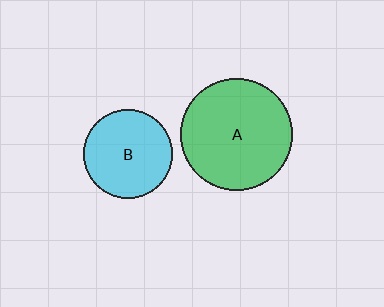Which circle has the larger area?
Circle A (green).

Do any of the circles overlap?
No, none of the circles overlap.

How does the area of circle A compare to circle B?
Approximately 1.6 times.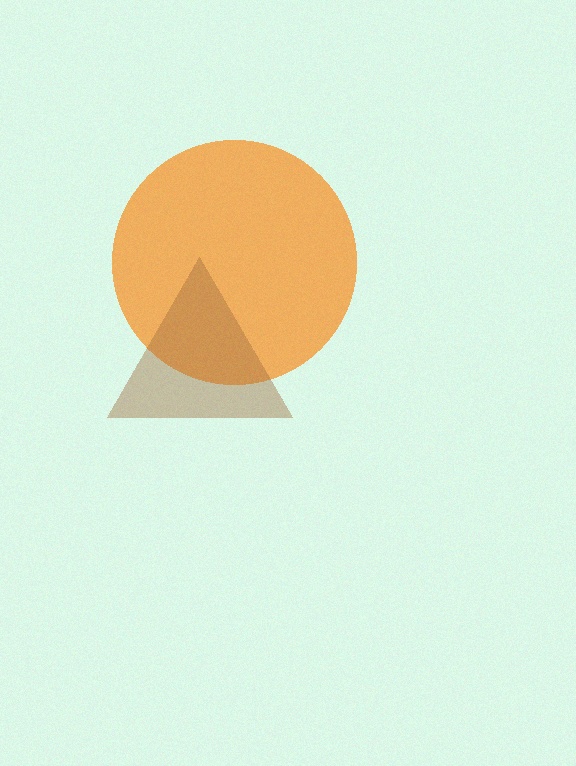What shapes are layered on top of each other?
The layered shapes are: an orange circle, a brown triangle.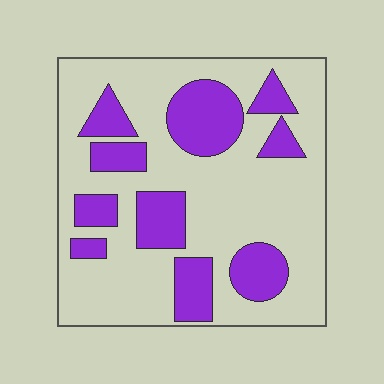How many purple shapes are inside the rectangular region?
10.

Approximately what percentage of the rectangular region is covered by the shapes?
Approximately 30%.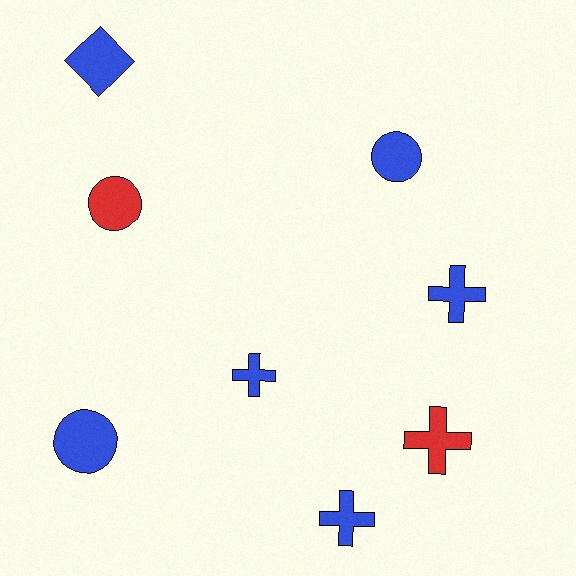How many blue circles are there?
There are 2 blue circles.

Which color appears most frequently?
Blue, with 6 objects.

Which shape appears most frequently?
Cross, with 4 objects.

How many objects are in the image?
There are 8 objects.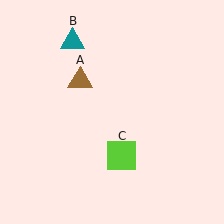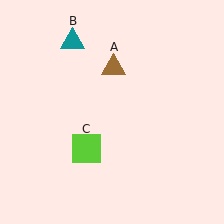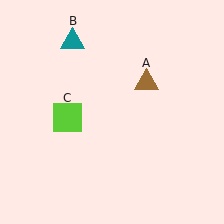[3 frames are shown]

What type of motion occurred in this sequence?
The brown triangle (object A), lime square (object C) rotated clockwise around the center of the scene.